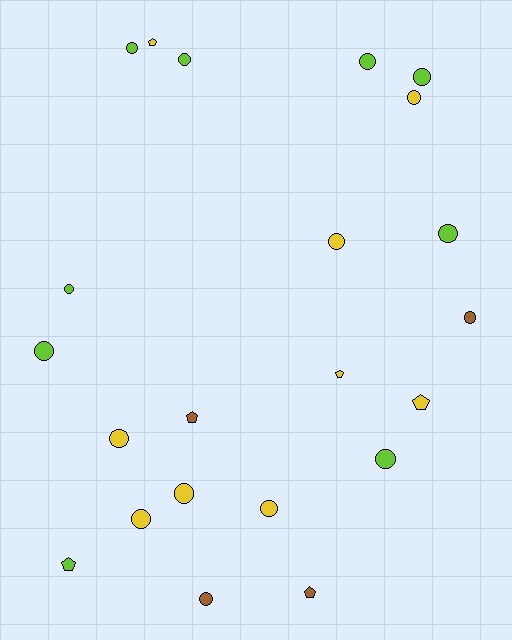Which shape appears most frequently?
Circle, with 16 objects.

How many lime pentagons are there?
There is 1 lime pentagon.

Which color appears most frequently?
Lime, with 9 objects.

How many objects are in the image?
There are 22 objects.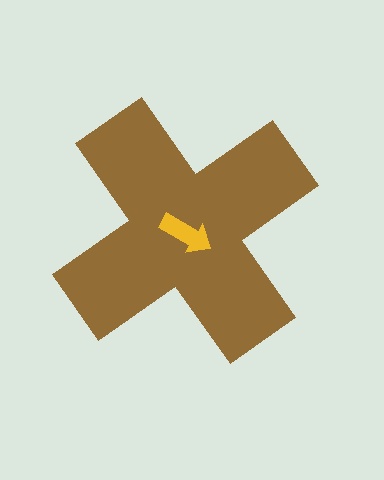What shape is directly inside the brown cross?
The yellow arrow.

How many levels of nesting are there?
2.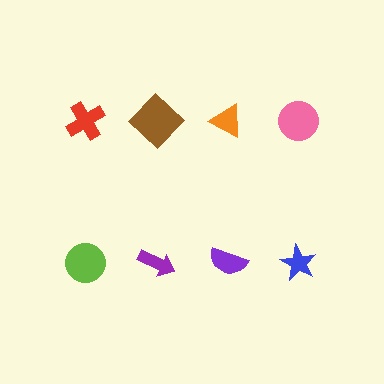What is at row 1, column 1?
A red cross.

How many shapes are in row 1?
4 shapes.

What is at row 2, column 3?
A purple semicircle.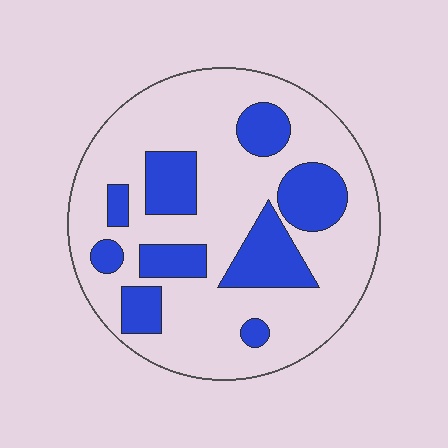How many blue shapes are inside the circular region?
9.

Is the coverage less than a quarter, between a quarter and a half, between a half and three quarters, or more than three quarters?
Between a quarter and a half.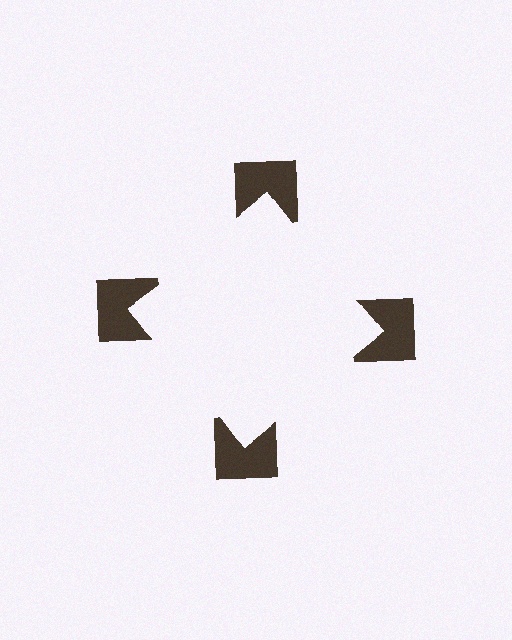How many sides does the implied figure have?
4 sides.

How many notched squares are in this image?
There are 4 — one at each vertex of the illusory square.